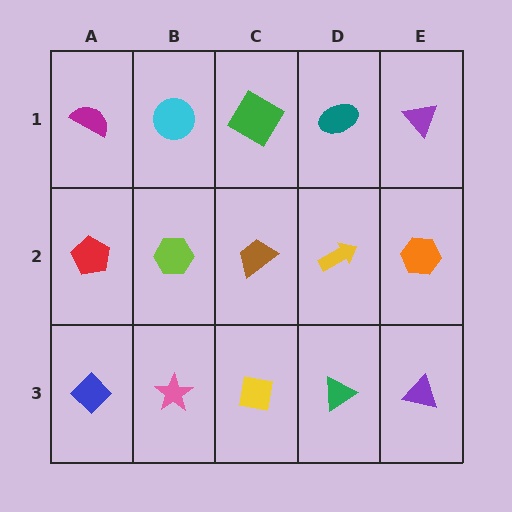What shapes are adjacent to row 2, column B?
A cyan circle (row 1, column B), a pink star (row 3, column B), a red pentagon (row 2, column A), a brown trapezoid (row 2, column C).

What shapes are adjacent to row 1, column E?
An orange hexagon (row 2, column E), a teal ellipse (row 1, column D).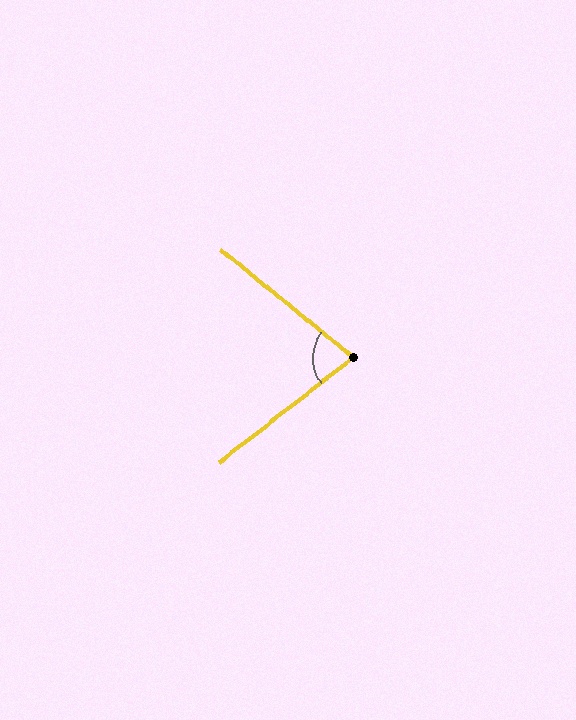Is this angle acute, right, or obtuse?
It is acute.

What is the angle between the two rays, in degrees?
Approximately 77 degrees.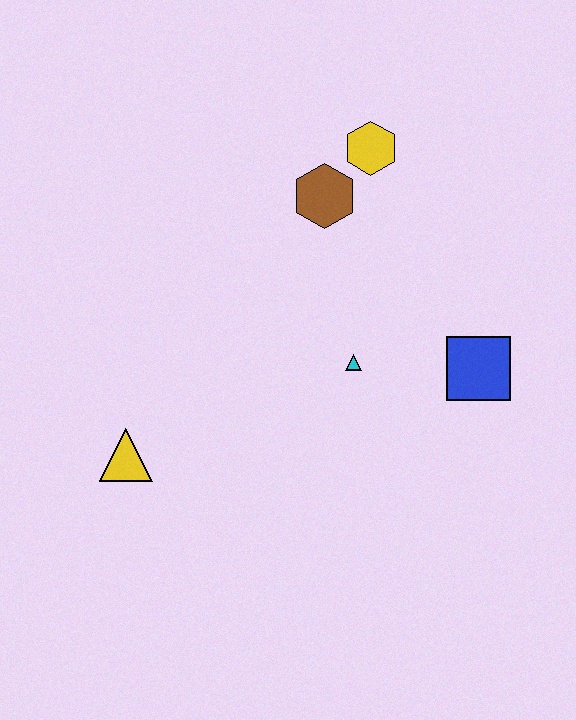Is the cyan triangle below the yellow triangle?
No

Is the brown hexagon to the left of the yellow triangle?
No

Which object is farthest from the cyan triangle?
The yellow triangle is farthest from the cyan triangle.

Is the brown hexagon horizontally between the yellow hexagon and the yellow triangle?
Yes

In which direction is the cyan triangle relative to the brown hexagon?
The cyan triangle is below the brown hexagon.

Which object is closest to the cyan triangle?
The blue square is closest to the cyan triangle.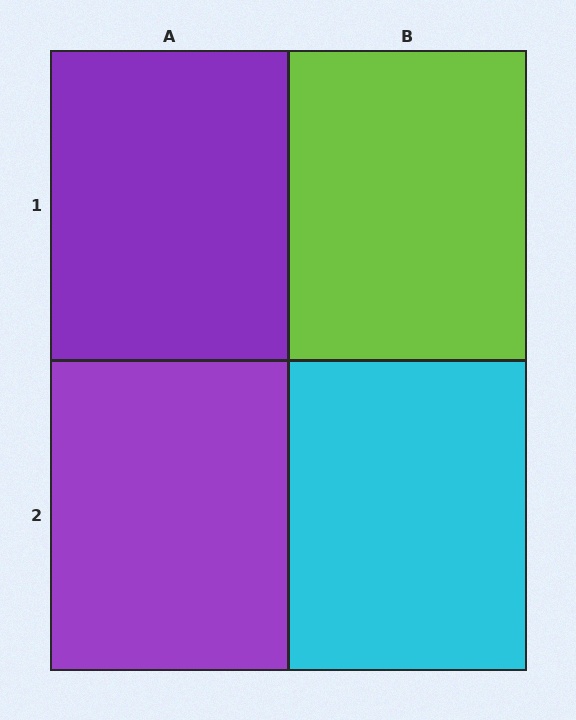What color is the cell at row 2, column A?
Purple.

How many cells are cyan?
1 cell is cyan.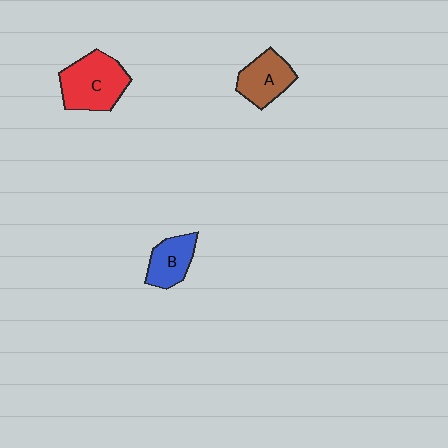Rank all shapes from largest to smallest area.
From largest to smallest: C (red), A (brown), B (blue).